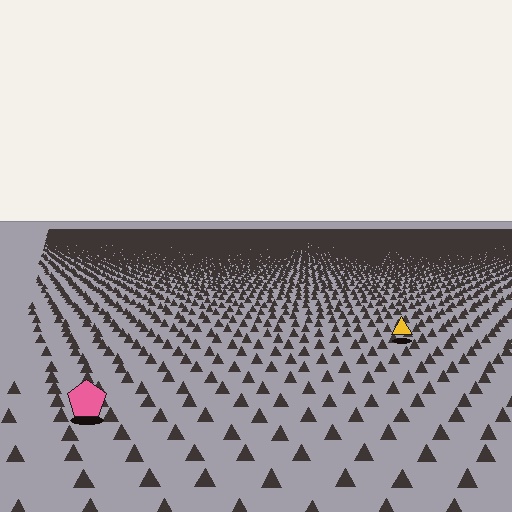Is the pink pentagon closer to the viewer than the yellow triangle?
Yes. The pink pentagon is closer — you can tell from the texture gradient: the ground texture is coarser near it.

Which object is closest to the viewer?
The pink pentagon is closest. The texture marks near it are larger and more spread out.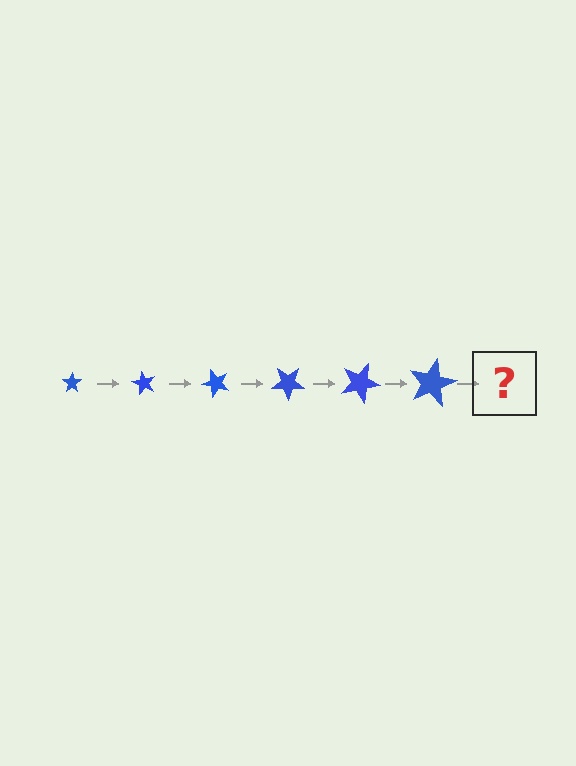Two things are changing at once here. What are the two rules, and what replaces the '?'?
The two rules are that the star grows larger each step and it rotates 60 degrees each step. The '?' should be a star, larger than the previous one and rotated 360 degrees from the start.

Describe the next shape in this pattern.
It should be a star, larger than the previous one and rotated 360 degrees from the start.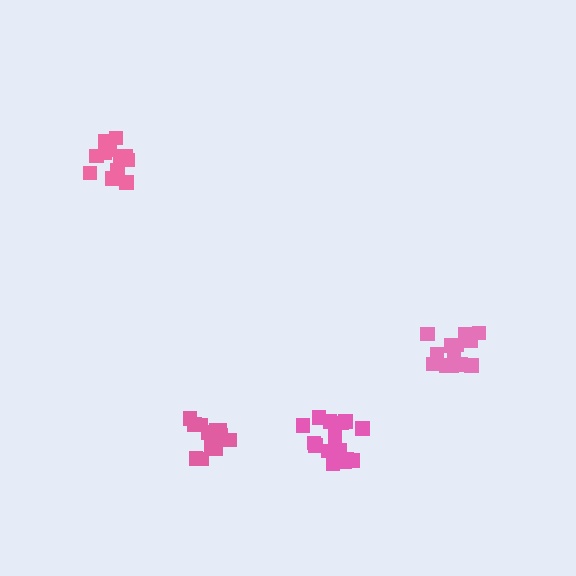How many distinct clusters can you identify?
There are 4 distinct clusters.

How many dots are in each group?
Group 1: 16 dots, Group 2: 12 dots, Group 3: 13 dots, Group 4: 13 dots (54 total).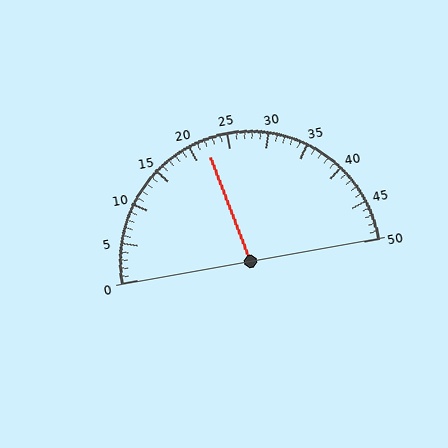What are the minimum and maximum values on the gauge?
The gauge ranges from 0 to 50.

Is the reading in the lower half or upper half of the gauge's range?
The reading is in the lower half of the range (0 to 50).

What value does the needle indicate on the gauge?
The needle indicates approximately 22.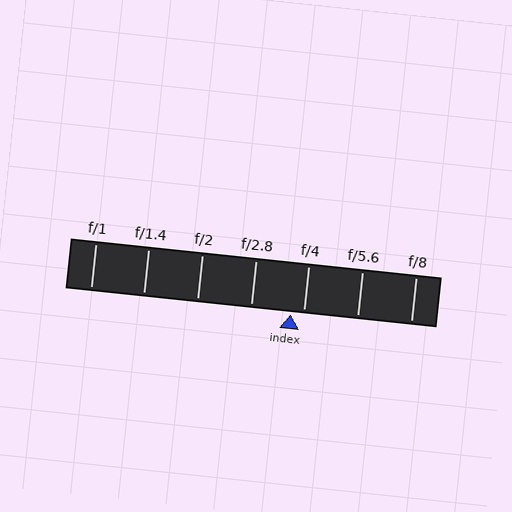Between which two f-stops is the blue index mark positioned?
The index mark is between f/2.8 and f/4.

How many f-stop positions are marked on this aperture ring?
There are 7 f-stop positions marked.